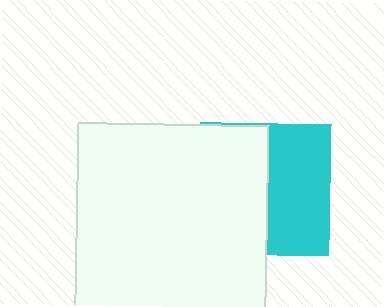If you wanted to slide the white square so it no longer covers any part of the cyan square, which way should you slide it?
Slide it left — that is the most direct way to separate the two shapes.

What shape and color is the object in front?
The object in front is a white square.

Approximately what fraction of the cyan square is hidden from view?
Roughly 52% of the cyan square is hidden behind the white square.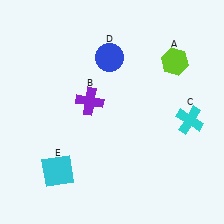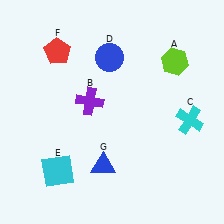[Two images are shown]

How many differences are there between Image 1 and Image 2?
There are 2 differences between the two images.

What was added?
A red pentagon (F), a blue triangle (G) were added in Image 2.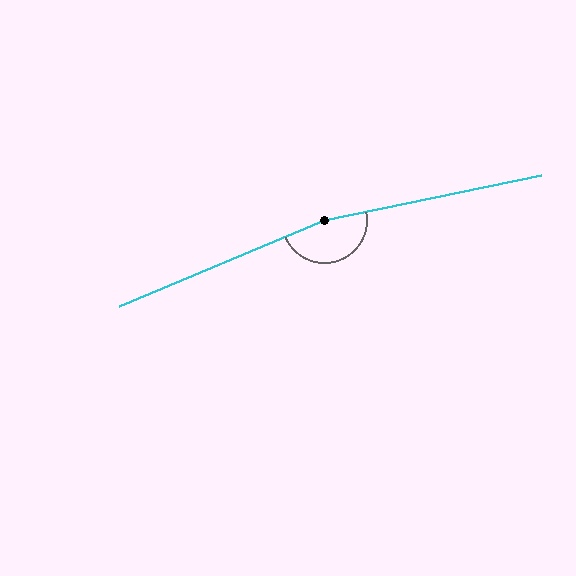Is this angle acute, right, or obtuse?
It is obtuse.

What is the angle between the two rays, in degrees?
Approximately 169 degrees.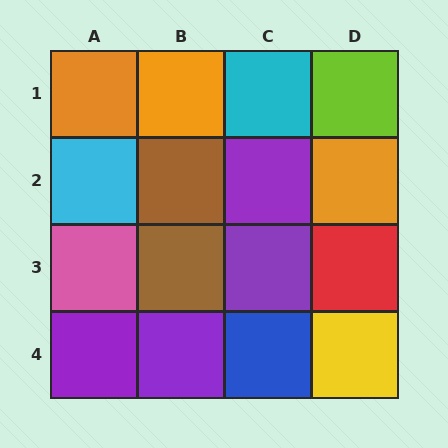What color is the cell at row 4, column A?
Purple.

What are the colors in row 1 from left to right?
Orange, orange, cyan, lime.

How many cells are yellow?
1 cell is yellow.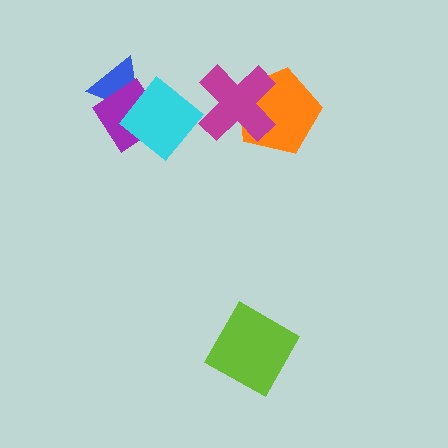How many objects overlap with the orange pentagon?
1 object overlaps with the orange pentagon.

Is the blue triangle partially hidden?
Yes, it is partially covered by another shape.